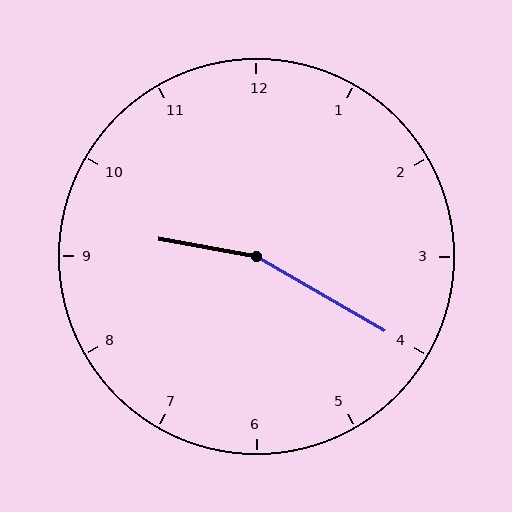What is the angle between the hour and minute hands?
Approximately 160 degrees.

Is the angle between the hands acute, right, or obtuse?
It is obtuse.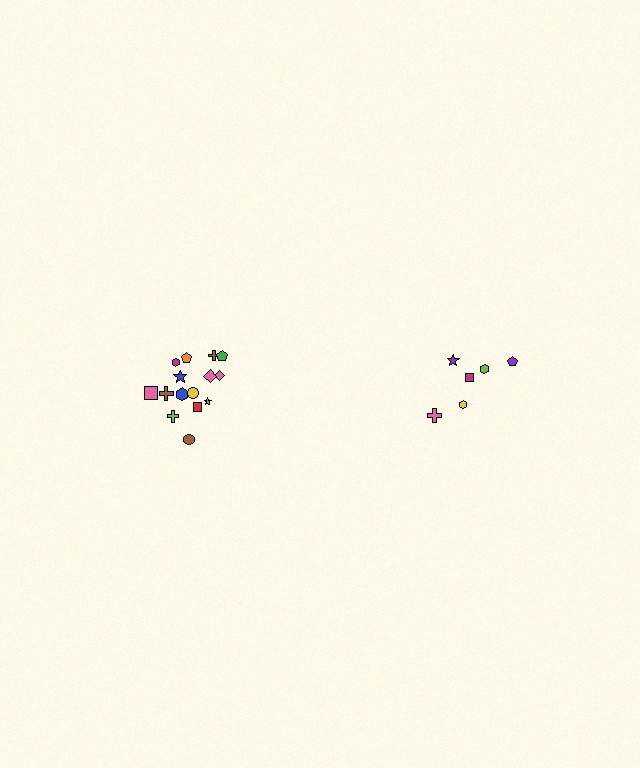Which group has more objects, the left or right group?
The left group.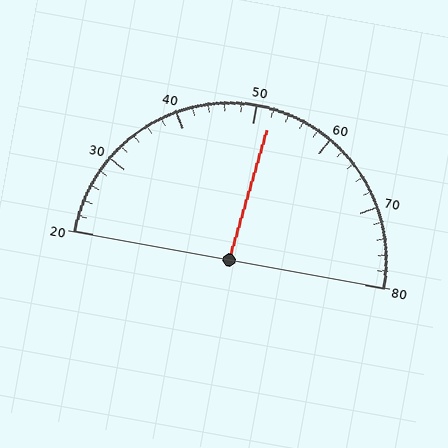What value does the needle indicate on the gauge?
The needle indicates approximately 52.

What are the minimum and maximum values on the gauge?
The gauge ranges from 20 to 80.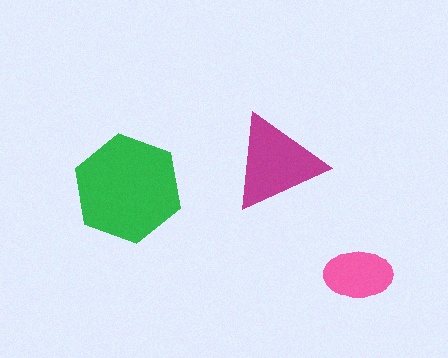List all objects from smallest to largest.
The pink ellipse, the magenta triangle, the green hexagon.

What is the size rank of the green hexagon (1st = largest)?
1st.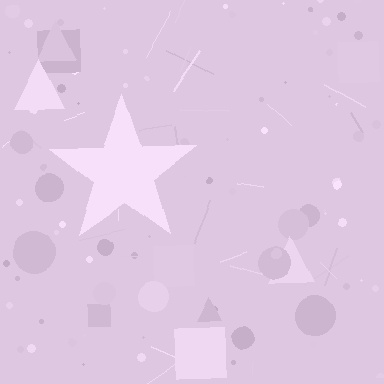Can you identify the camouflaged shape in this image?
The camouflaged shape is a star.